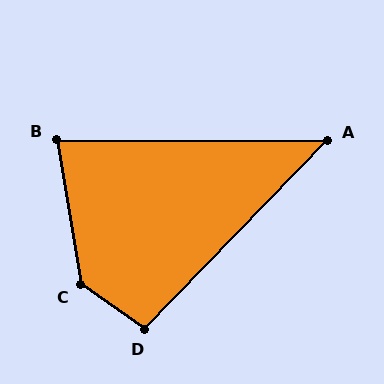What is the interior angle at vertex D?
Approximately 99 degrees (obtuse).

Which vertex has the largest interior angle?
C, at approximately 134 degrees.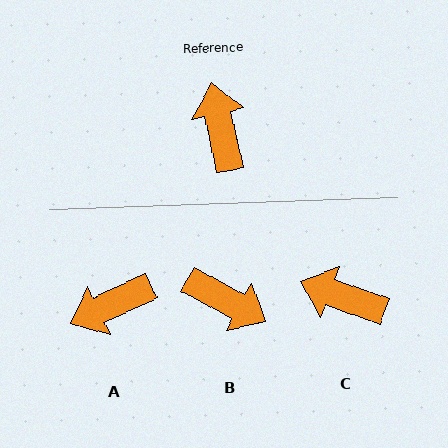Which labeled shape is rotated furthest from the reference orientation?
B, about 130 degrees away.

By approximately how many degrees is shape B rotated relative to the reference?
Approximately 130 degrees clockwise.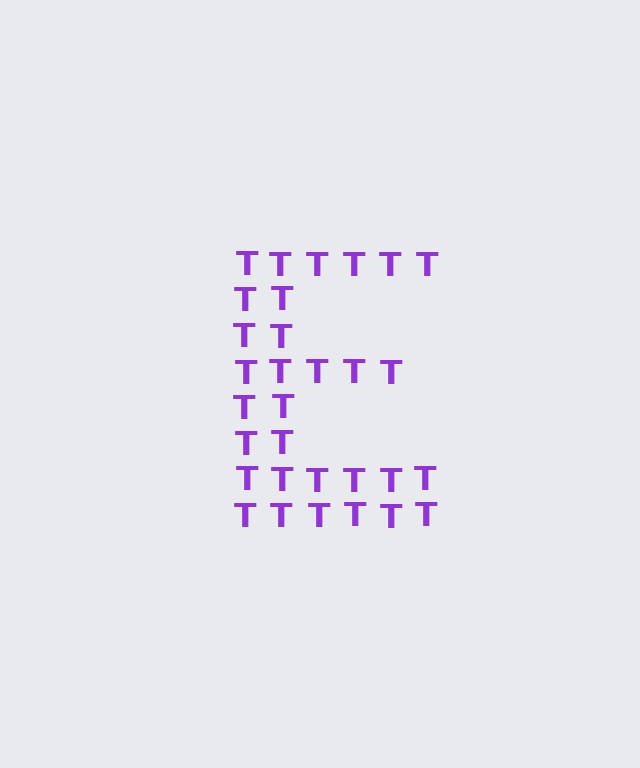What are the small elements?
The small elements are letter T's.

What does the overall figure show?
The overall figure shows the letter E.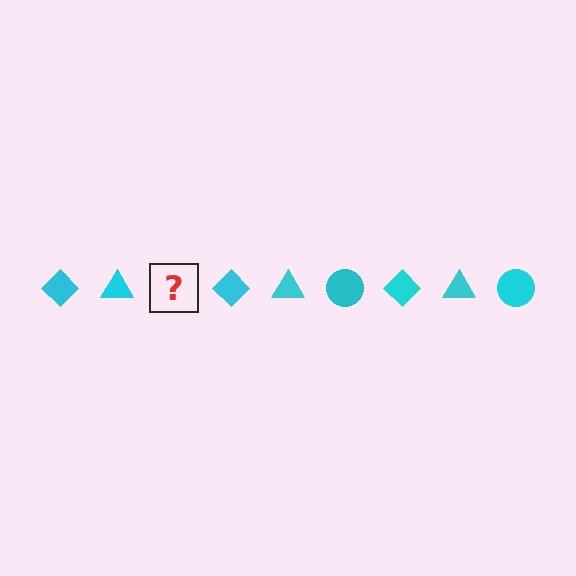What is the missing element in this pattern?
The missing element is a cyan circle.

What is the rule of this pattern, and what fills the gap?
The rule is that the pattern cycles through diamond, triangle, circle shapes in cyan. The gap should be filled with a cyan circle.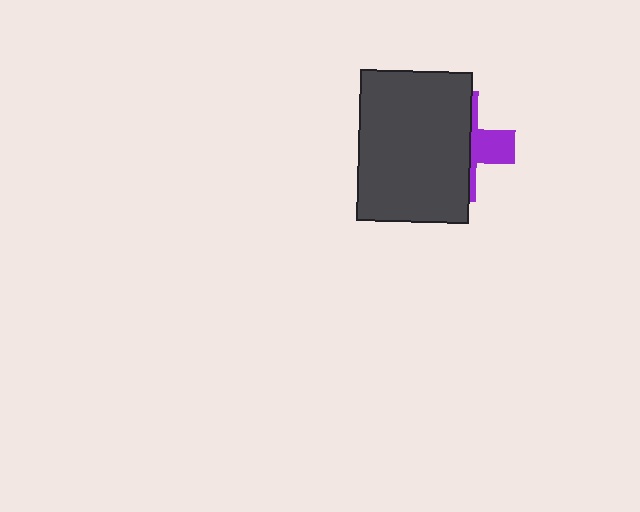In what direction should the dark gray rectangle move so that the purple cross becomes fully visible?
The dark gray rectangle should move left. That is the shortest direction to clear the overlap and leave the purple cross fully visible.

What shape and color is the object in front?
The object in front is a dark gray rectangle.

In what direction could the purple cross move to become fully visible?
The purple cross could move right. That would shift it out from behind the dark gray rectangle entirely.